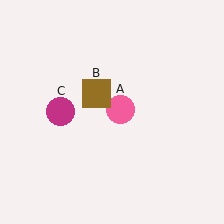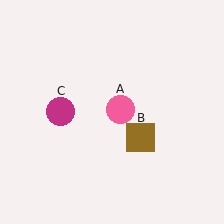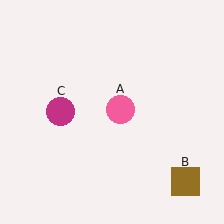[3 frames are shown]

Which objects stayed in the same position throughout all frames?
Pink circle (object A) and magenta circle (object C) remained stationary.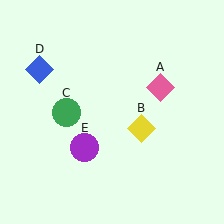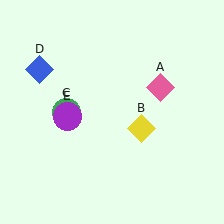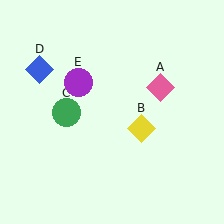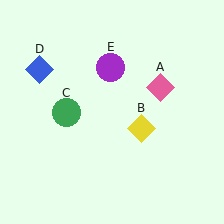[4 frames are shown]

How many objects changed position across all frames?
1 object changed position: purple circle (object E).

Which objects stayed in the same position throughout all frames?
Pink diamond (object A) and yellow diamond (object B) and green circle (object C) and blue diamond (object D) remained stationary.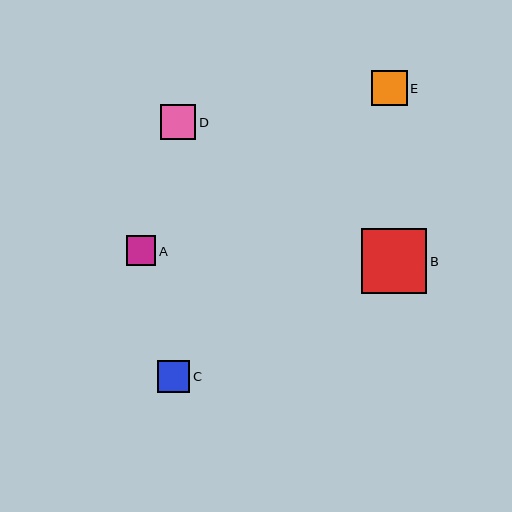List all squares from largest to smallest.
From largest to smallest: B, E, D, C, A.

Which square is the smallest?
Square A is the smallest with a size of approximately 29 pixels.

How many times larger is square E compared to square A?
Square E is approximately 1.2 times the size of square A.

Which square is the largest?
Square B is the largest with a size of approximately 65 pixels.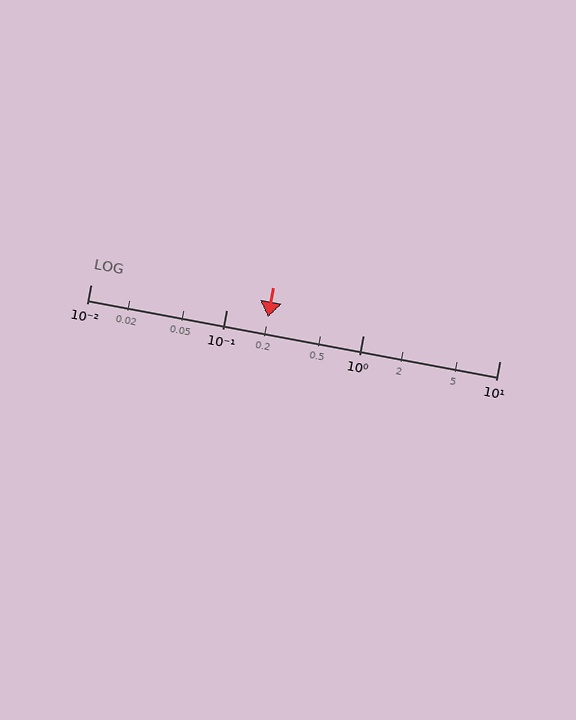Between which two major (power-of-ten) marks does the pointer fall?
The pointer is between 0.1 and 1.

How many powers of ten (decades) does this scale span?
The scale spans 3 decades, from 0.01 to 10.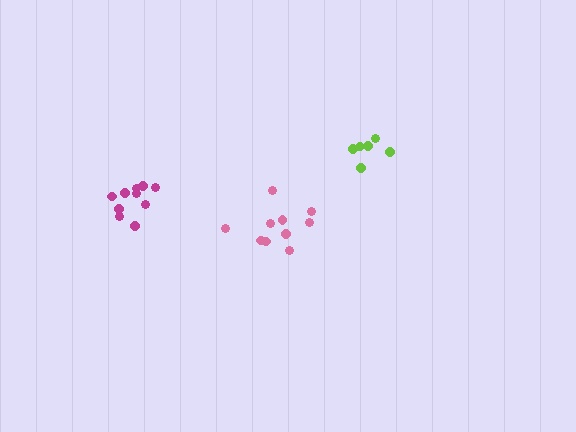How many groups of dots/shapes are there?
There are 3 groups.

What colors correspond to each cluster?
The clusters are colored: lime, pink, magenta.